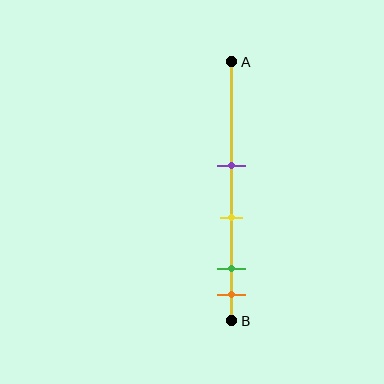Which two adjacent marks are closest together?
The green and orange marks are the closest adjacent pair.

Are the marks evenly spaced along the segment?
No, the marks are not evenly spaced.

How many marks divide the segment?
There are 4 marks dividing the segment.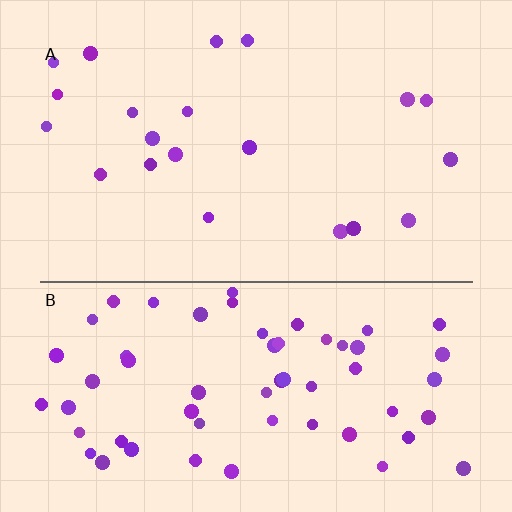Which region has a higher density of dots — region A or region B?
B (the bottom).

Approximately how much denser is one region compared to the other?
Approximately 2.9× — region B over region A.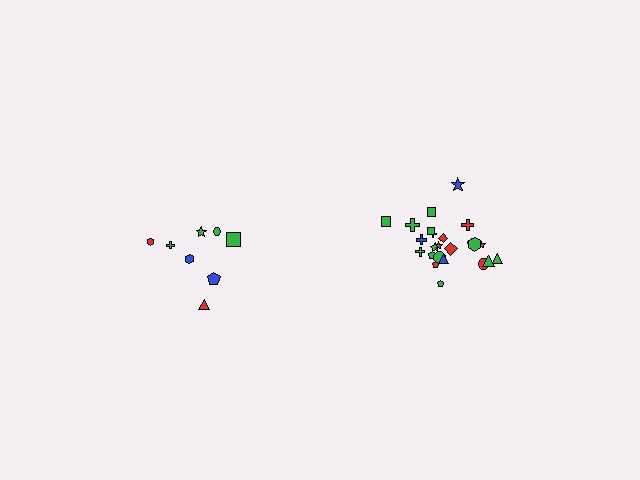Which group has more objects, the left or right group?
The right group.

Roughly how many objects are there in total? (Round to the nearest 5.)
Roughly 35 objects in total.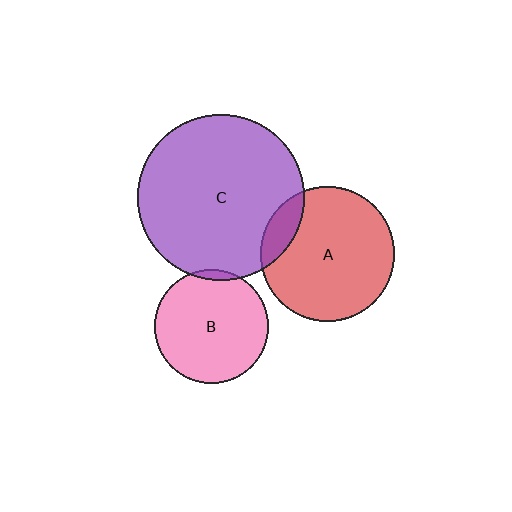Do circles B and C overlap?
Yes.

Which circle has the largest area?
Circle C (purple).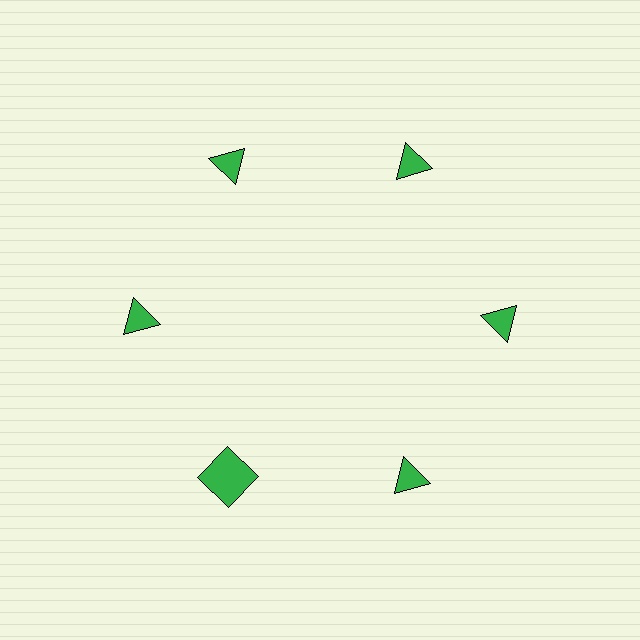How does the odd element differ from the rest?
It has a different shape: square instead of triangle.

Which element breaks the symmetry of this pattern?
The green square at roughly the 7 o'clock position breaks the symmetry. All other shapes are green triangles.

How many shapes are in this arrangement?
There are 6 shapes arranged in a ring pattern.